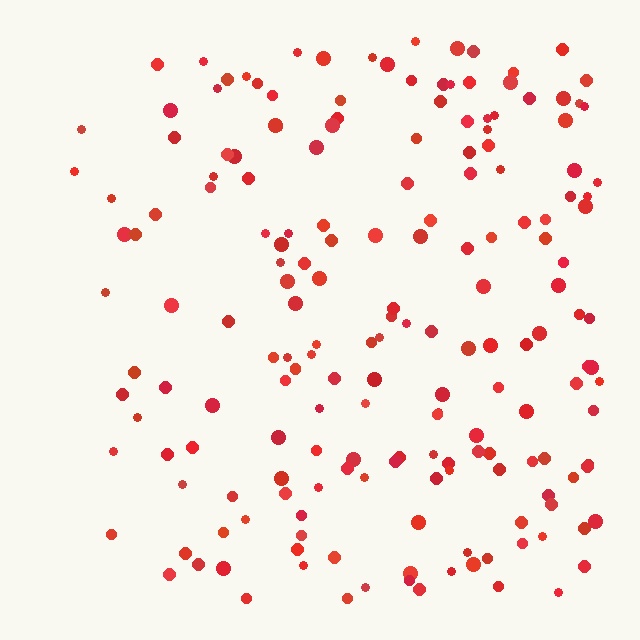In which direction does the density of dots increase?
From left to right, with the right side densest.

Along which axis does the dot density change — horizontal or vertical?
Horizontal.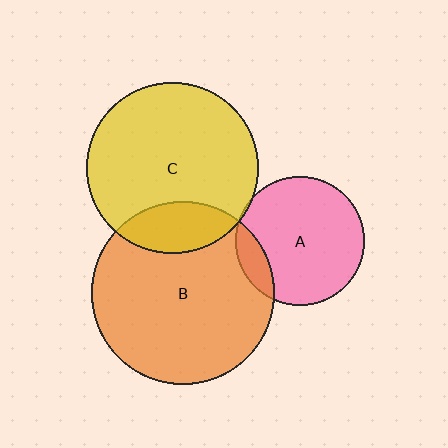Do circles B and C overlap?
Yes.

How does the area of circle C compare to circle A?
Approximately 1.8 times.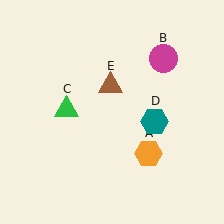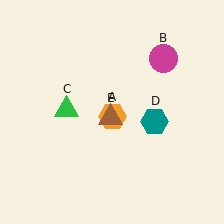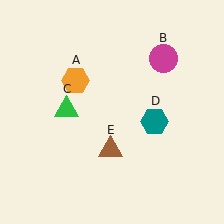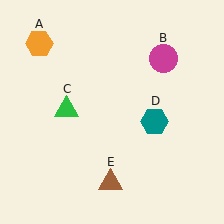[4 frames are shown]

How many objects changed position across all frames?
2 objects changed position: orange hexagon (object A), brown triangle (object E).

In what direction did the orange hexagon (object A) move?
The orange hexagon (object A) moved up and to the left.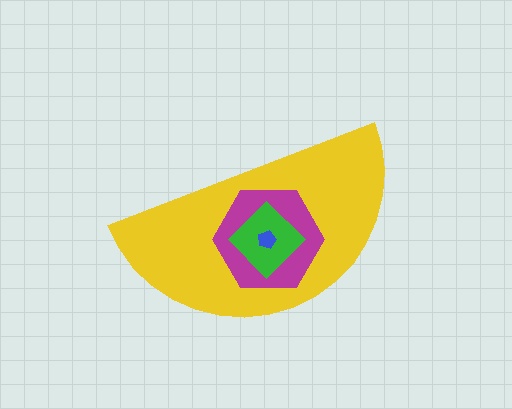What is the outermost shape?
The yellow semicircle.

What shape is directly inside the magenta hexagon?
The green diamond.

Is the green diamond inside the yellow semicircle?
Yes.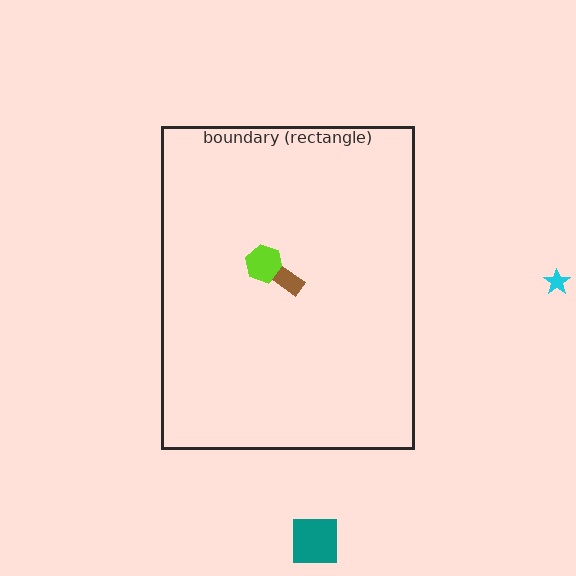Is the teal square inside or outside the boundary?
Outside.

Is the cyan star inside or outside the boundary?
Outside.